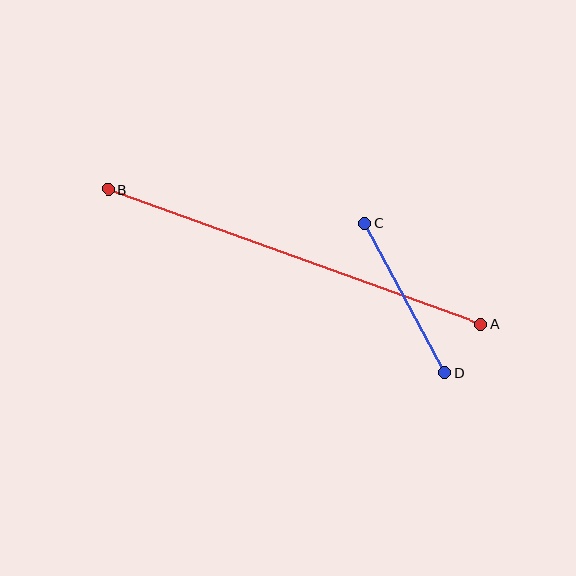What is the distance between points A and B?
The distance is approximately 396 pixels.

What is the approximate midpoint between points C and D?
The midpoint is at approximately (405, 298) pixels.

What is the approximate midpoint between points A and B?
The midpoint is at approximately (295, 257) pixels.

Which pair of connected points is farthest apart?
Points A and B are farthest apart.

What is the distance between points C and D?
The distance is approximately 169 pixels.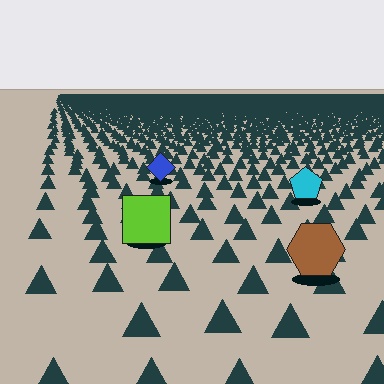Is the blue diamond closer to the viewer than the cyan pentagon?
No. The cyan pentagon is closer — you can tell from the texture gradient: the ground texture is coarser near it.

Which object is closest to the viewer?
The brown hexagon is closest. The texture marks near it are larger and more spread out.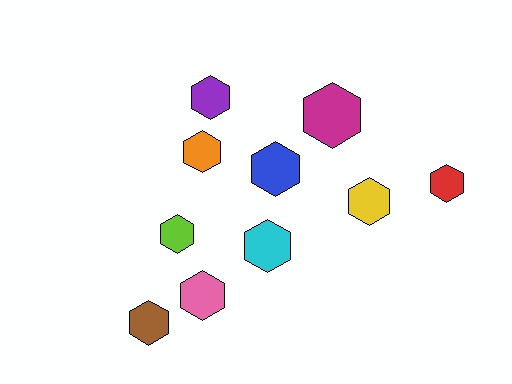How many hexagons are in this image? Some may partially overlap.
There are 10 hexagons.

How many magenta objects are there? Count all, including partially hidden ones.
There is 1 magenta object.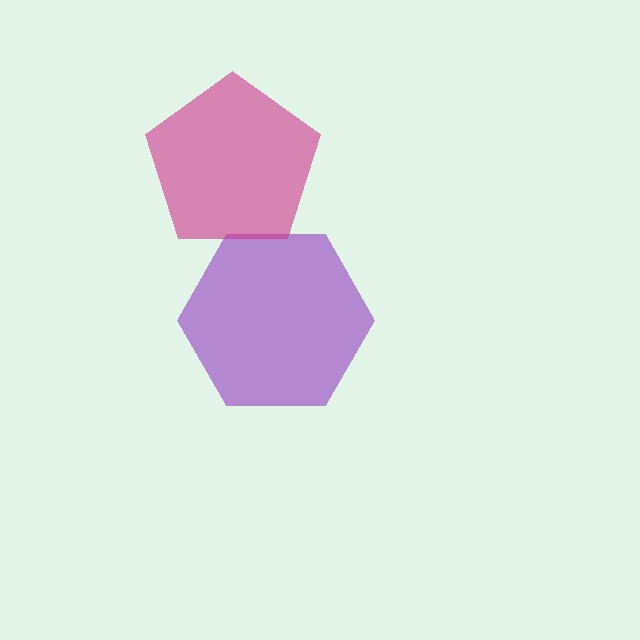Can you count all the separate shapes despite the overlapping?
Yes, there are 2 separate shapes.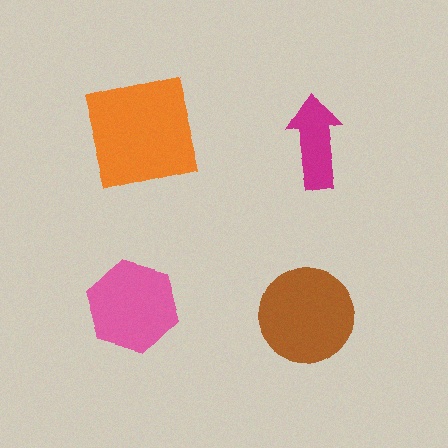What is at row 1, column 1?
An orange square.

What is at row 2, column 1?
A pink hexagon.